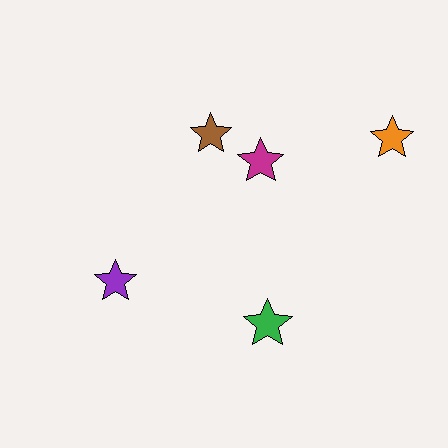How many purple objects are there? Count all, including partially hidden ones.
There is 1 purple object.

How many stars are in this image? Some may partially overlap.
There are 5 stars.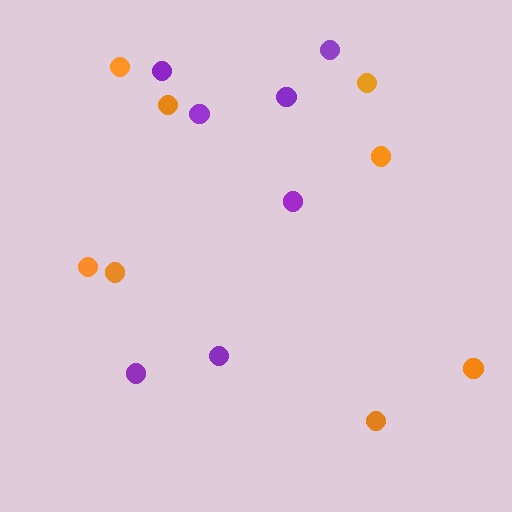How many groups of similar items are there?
There are 2 groups: one group of orange circles (8) and one group of purple circles (7).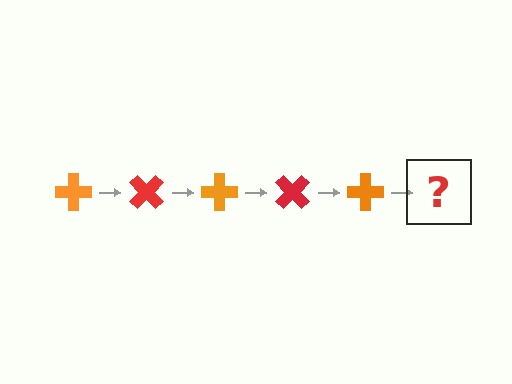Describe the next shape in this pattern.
It should be a red cross, rotated 225 degrees from the start.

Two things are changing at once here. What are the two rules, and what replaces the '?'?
The two rules are that it rotates 45 degrees each step and the color cycles through orange and red. The '?' should be a red cross, rotated 225 degrees from the start.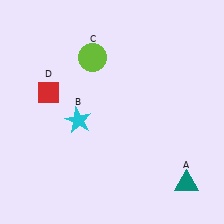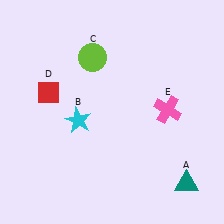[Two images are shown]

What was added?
A pink cross (E) was added in Image 2.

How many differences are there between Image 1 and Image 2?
There is 1 difference between the two images.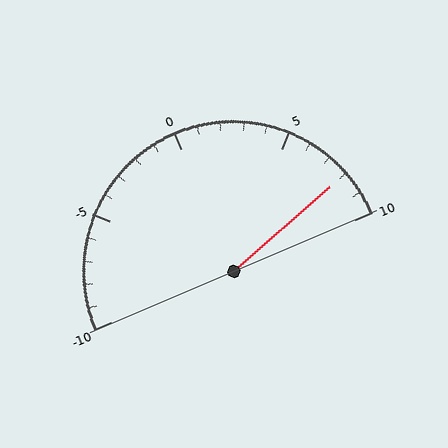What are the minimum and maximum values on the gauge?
The gauge ranges from -10 to 10.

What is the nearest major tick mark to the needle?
The nearest major tick mark is 10.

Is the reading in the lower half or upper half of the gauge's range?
The reading is in the upper half of the range (-10 to 10).